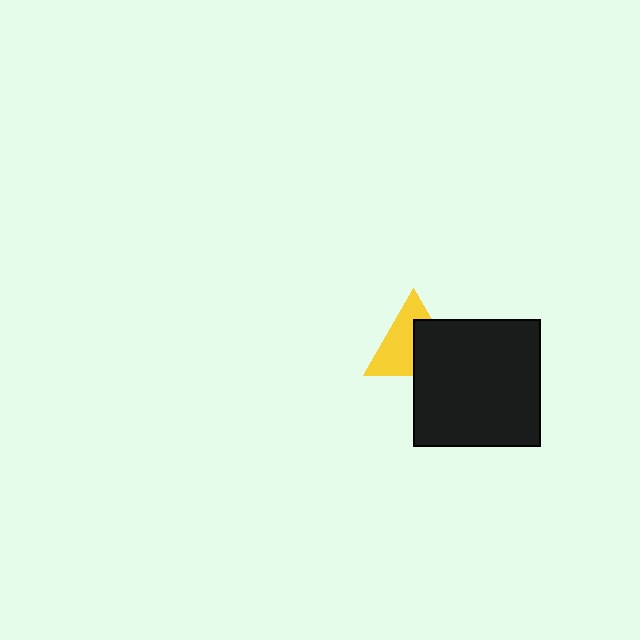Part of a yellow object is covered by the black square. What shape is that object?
It is a triangle.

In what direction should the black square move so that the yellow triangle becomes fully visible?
The black square should move toward the lower-right. That is the shortest direction to clear the overlap and leave the yellow triangle fully visible.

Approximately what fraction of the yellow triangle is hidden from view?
Roughly 44% of the yellow triangle is hidden behind the black square.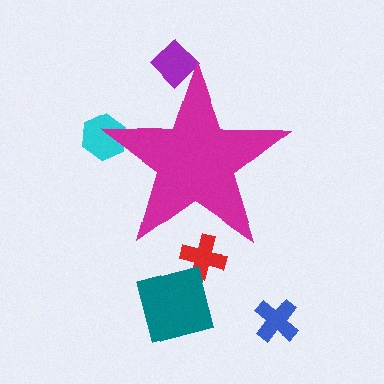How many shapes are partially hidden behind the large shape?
3 shapes are partially hidden.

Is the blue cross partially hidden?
No, the blue cross is fully visible.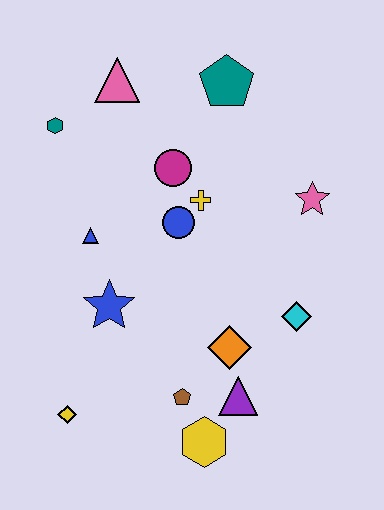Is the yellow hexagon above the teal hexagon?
No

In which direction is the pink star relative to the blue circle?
The pink star is to the right of the blue circle.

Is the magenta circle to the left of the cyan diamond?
Yes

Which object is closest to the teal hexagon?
The pink triangle is closest to the teal hexagon.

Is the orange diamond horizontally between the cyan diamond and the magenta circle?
Yes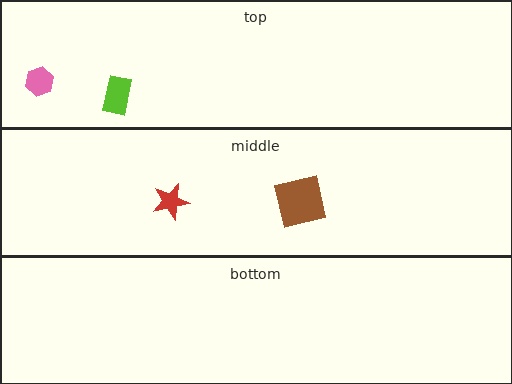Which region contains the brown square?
The middle region.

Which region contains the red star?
The middle region.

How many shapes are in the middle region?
2.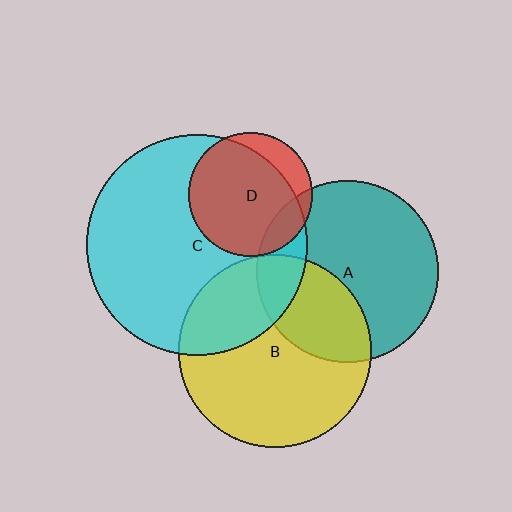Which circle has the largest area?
Circle C (cyan).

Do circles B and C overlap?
Yes.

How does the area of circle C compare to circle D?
Approximately 3.2 times.